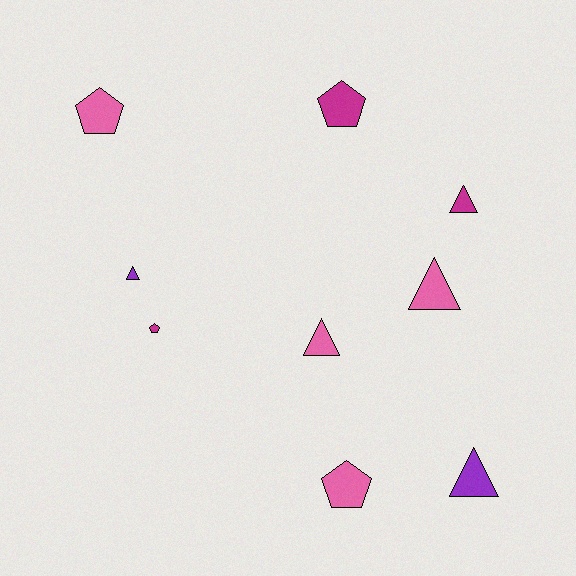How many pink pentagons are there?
There are 2 pink pentagons.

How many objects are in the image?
There are 9 objects.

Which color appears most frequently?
Pink, with 4 objects.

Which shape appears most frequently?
Triangle, with 5 objects.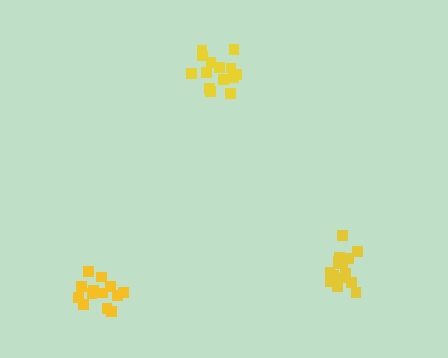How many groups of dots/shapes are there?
There are 3 groups.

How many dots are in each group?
Group 1: 16 dots, Group 2: 13 dots, Group 3: 14 dots (43 total).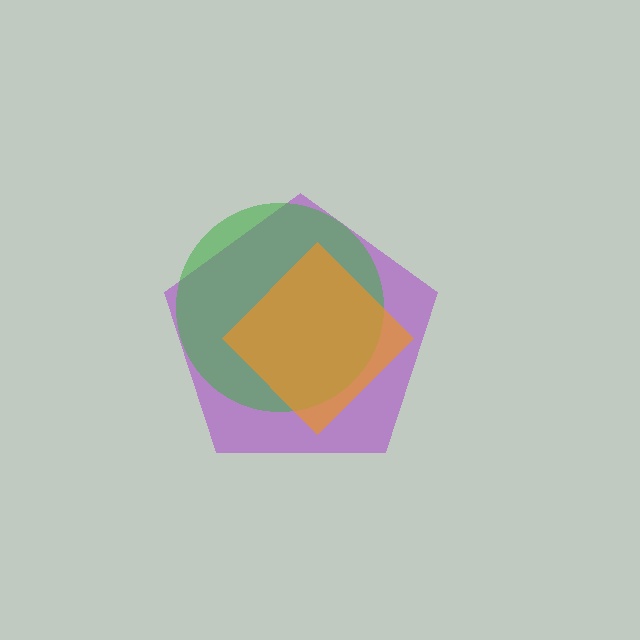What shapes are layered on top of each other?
The layered shapes are: a purple pentagon, a green circle, an orange diamond.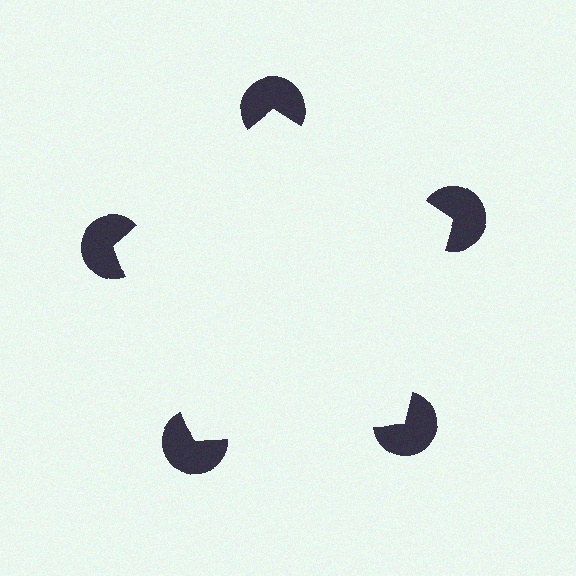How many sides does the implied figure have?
5 sides.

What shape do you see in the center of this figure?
An illusory pentagon — its edges are inferred from the aligned wedge cuts in the pac-man discs, not physically drawn.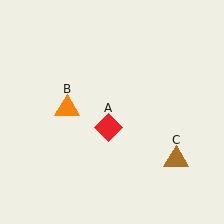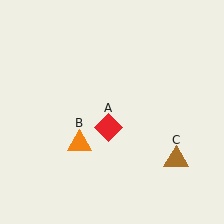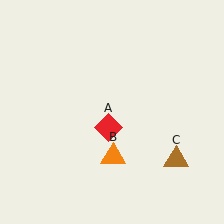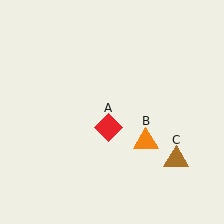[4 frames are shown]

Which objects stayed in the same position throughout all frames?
Red diamond (object A) and brown triangle (object C) remained stationary.